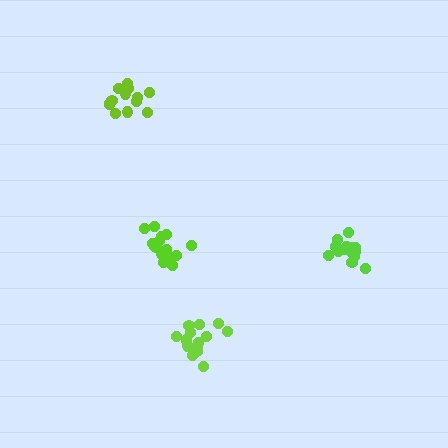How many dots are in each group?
Group 1: 16 dots, Group 2: 14 dots, Group 3: 15 dots, Group 4: 17 dots (62 total).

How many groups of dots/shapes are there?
There are 4 groups.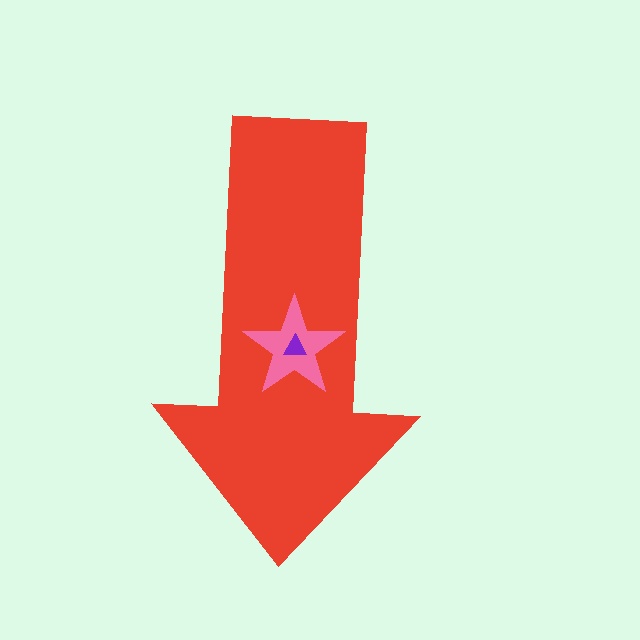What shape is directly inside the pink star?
The purple triangle.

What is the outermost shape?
The red arrow.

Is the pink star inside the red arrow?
Yes.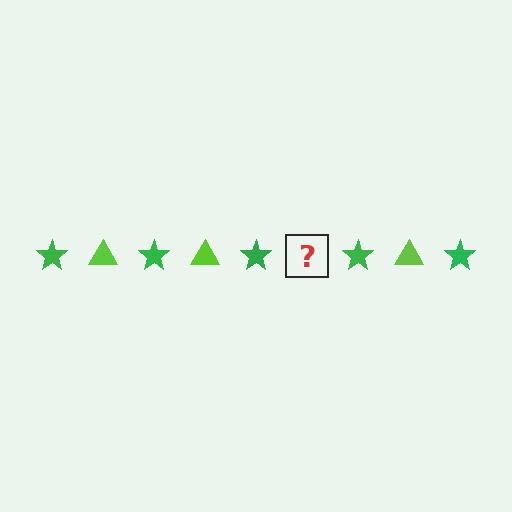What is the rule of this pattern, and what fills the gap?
The rule is that the pattern alternates between green star and lime triangle. The gap should be filled with a lime triangle.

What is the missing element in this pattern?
The missing element is a lime triangle.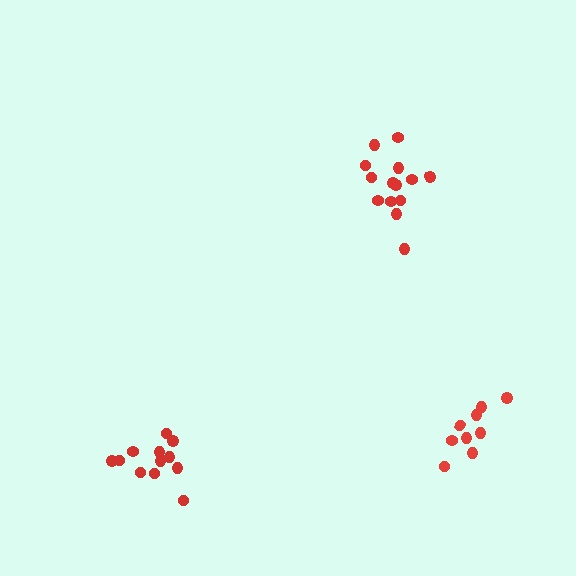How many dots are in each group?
Group 1: 14 dots, Group 2: 9 dots, Group 3: 12 dots (35 total).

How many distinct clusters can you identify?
There are 3 distinct clusters.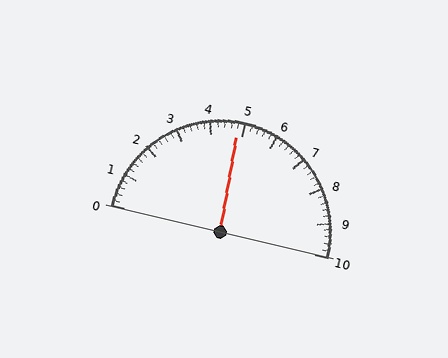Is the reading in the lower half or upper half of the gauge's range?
The reading is in the lower half of the range (0 to 10).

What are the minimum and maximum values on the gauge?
The gauge ranges from 0 to 10.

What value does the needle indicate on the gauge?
The needle indicates approximately 4.8.